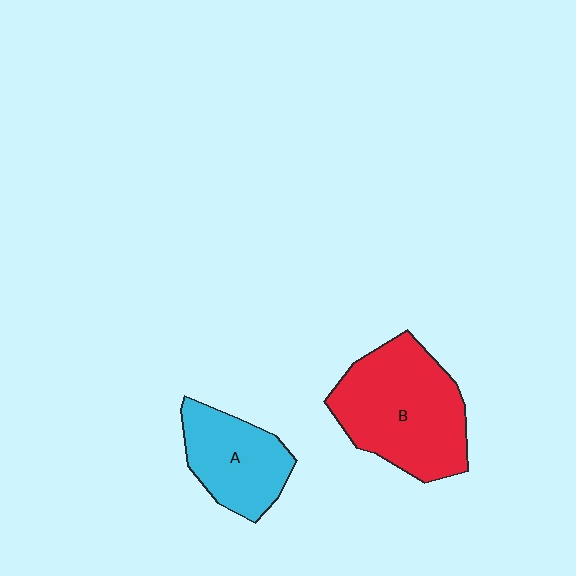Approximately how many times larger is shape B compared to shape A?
Approximately 1.6 times.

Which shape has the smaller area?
Shape A (cyan).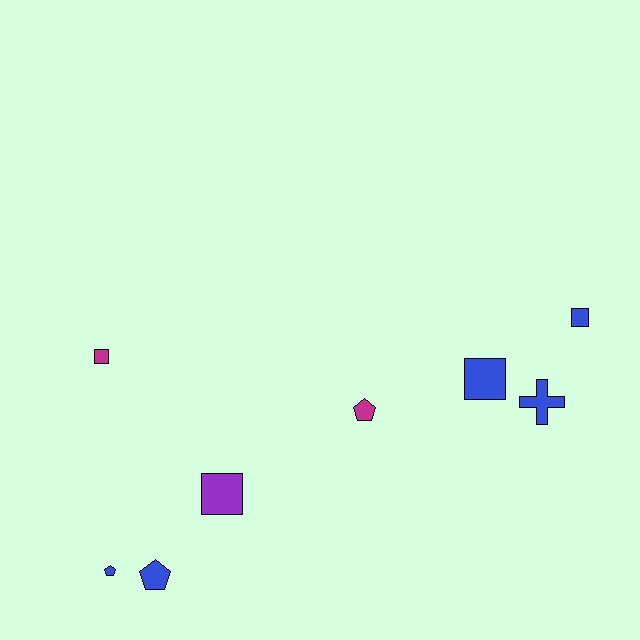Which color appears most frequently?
Blue, with 5 objects.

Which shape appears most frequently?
Square, with 4 objects.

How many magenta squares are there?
There is 1 magenta square.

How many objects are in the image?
There are 8 objects.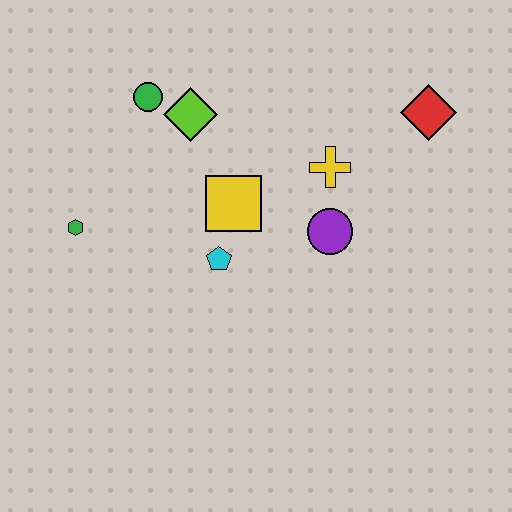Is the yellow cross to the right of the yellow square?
Yes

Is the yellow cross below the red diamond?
Yes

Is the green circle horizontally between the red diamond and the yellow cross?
No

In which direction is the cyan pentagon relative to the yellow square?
The cyan pentagon is below the yellow square.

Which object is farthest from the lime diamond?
The red diamond is farthest from the lime diamond.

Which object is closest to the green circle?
The lime diamond is closest to the green circle.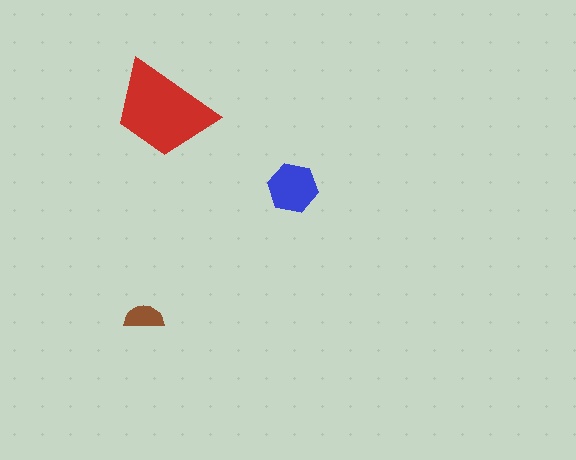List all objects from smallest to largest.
The brown semicircle, the blue hexagon, the red trapezoid.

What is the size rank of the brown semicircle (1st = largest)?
3rd.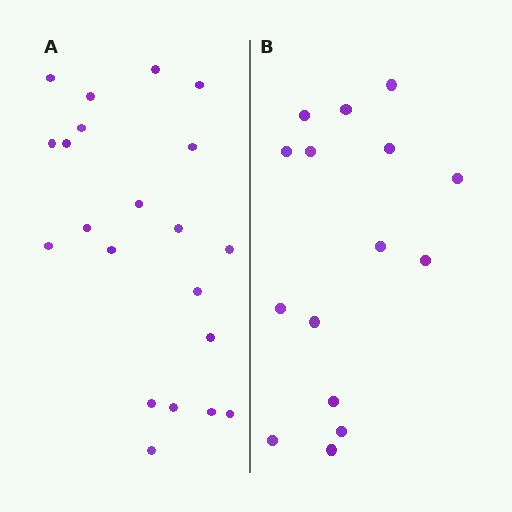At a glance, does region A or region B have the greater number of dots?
Region A (the left region) has more dots.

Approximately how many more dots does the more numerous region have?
Region A has about 6 more dots than region B.